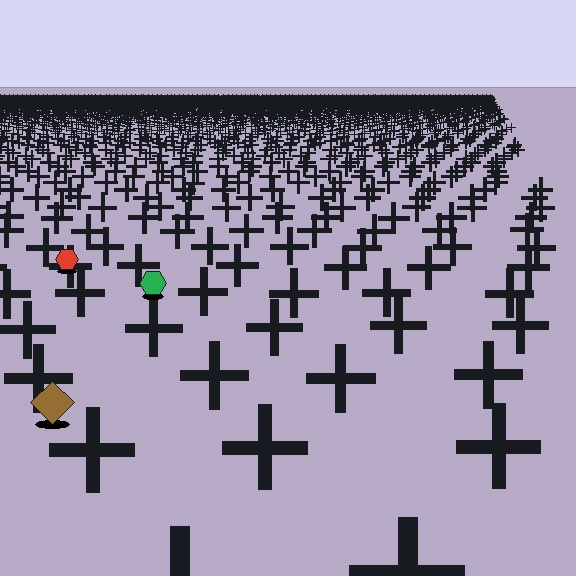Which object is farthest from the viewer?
The red hexagon is farthest from the viewer. It appears smaller and the ground texture around it is denser.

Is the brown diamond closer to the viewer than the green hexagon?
Yes. The brown diamond is closer — you can tell from the texture gradient: the ground texture is coarser near it.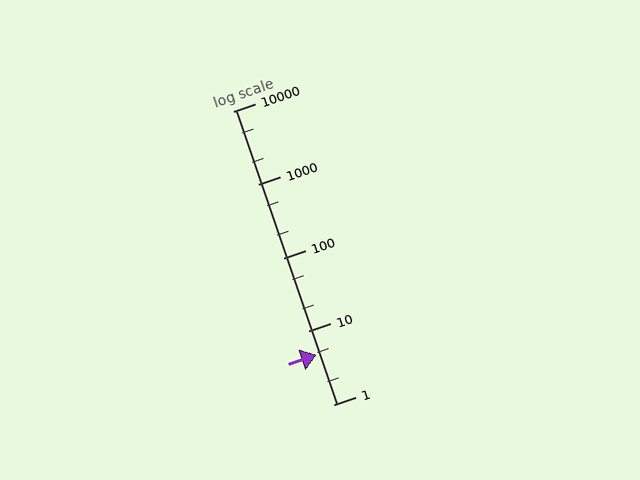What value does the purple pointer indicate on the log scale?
The pointer indicates approximately 4.7.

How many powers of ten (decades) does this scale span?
The scale spans 4 decades, from 1 to 10000.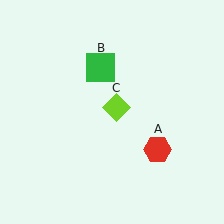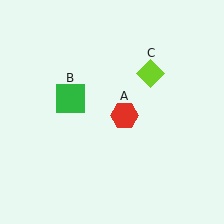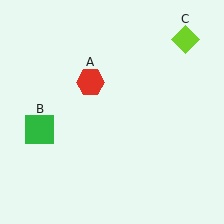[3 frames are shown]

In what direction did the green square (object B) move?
The green square (object B) moved down and to the left.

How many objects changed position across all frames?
3 objects changed position: red hexagon (object A), green square (object B), lime diamond (object C).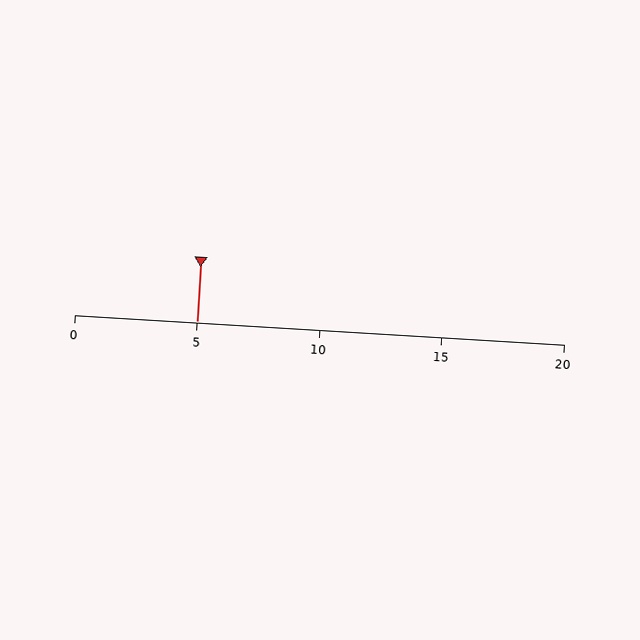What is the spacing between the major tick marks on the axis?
The major ticks are spaced 5 apart.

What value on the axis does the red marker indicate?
The marker indicates approximately 5.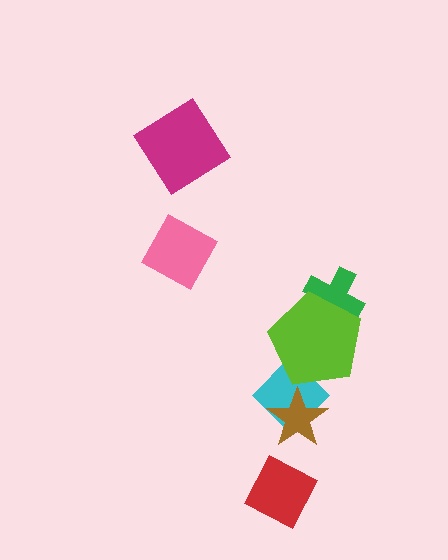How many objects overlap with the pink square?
0 objects overlap with the pink square.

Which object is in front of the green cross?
The lime pentagon is in front of the green cross.